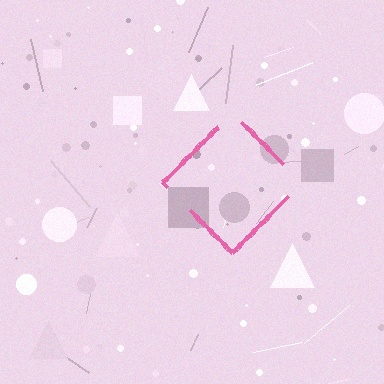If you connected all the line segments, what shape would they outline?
They would outline a diamond.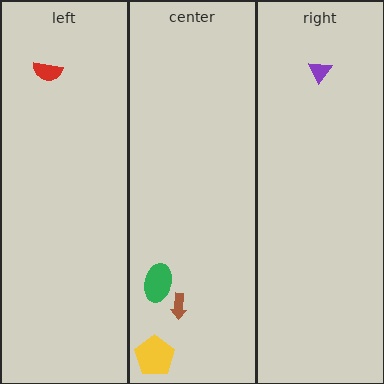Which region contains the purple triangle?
The right region.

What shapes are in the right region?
The purple triangle.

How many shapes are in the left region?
1.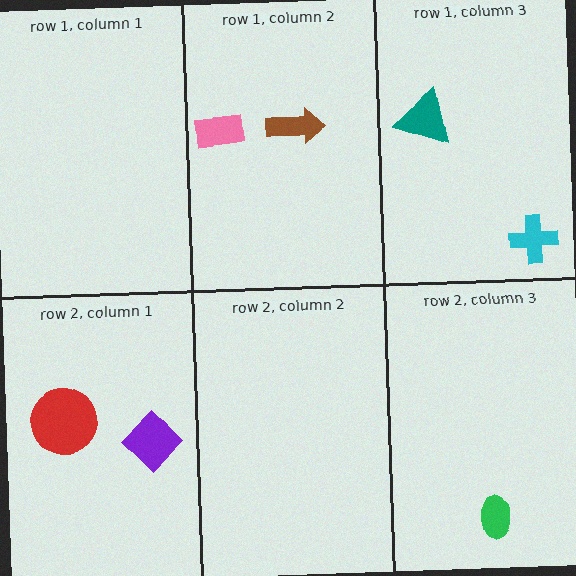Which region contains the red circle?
The row 2, column 1 region.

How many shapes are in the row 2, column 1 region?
2.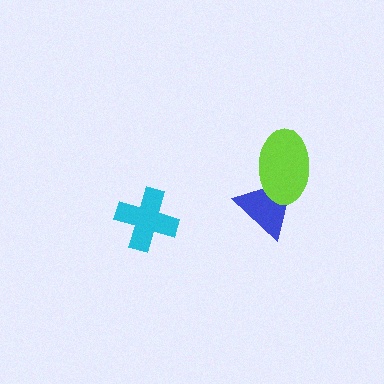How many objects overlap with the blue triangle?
1 object overlaps with the blue triangle.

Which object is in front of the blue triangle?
The lime ellipse is in front of the blue triangle.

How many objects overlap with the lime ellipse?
1 object overlaps with the lime ellipse.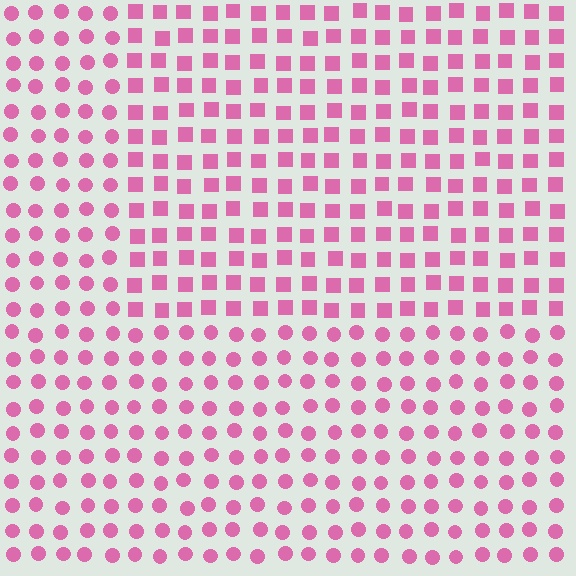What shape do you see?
I see a rectangle.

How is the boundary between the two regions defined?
The boundary is defined by a change in element shape: squares inside vs. circles outside. All elements share the same color and spacing.